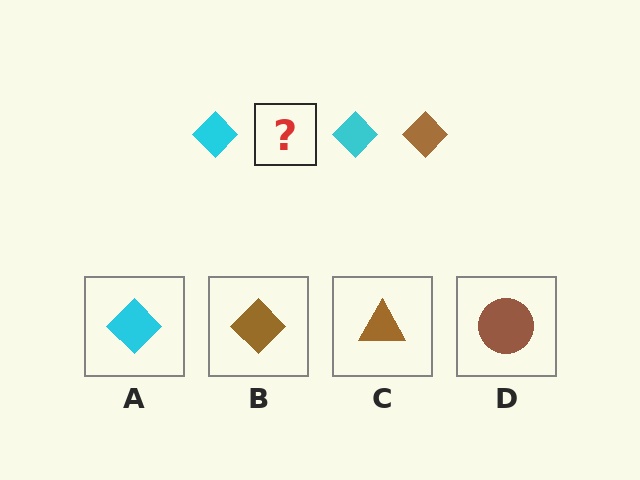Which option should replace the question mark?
Option B.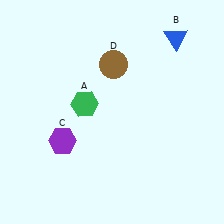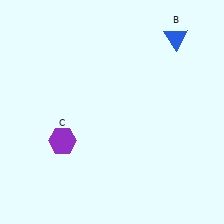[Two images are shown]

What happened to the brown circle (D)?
The brown circle (D) was removed in Image 2. It was in the top-right area of Image 1.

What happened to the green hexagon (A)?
The green hexagon (A) was removed in Image 2. It was in the top-left area of Image 1.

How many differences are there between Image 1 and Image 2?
There are 2 differences between the two images.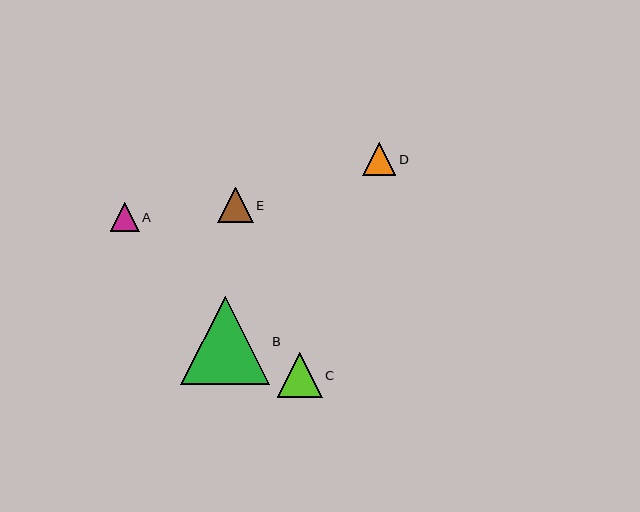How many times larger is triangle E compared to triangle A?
Triangle E is approximately 1.2 times the size of triangle A.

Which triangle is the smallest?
Triangle A is the smallest with a size of approximately 29 pixels.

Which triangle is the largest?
Triangle B is the largest with a size of approximately 88 pixels.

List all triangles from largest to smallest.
From largest to smallest: B, C, E, D, A.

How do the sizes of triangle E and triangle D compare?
Triangle E and triangle D are approximately the same size.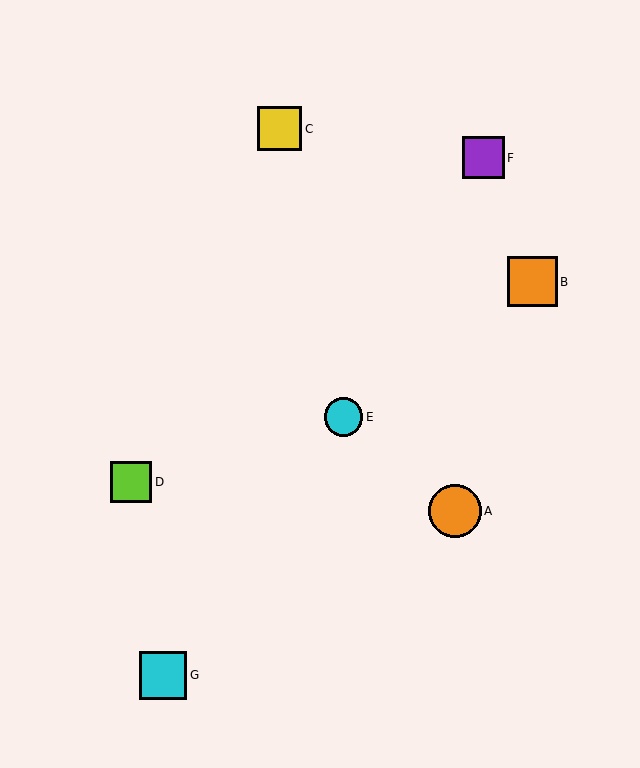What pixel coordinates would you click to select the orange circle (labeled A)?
Click at (455, 511) to select the orange circle A.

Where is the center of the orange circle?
The center of the orange circle is at (455, 511).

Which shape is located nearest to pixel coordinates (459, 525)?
The orange circle (labeled A) at (455, 511) is nearest to that location.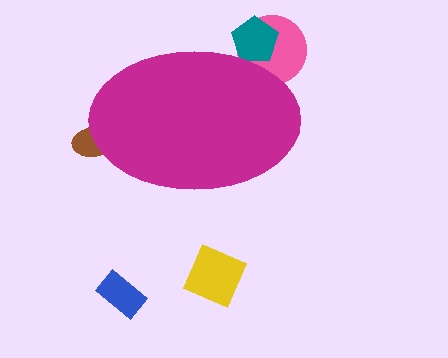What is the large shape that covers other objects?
A magenta ellipse.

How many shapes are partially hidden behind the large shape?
3 shapes are partially hidden.